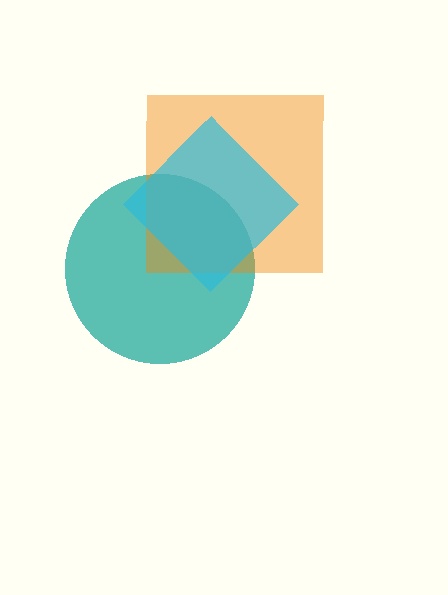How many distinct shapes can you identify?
There are 3 distinct shapes: a teal circle, an orange square, a cyan diamond.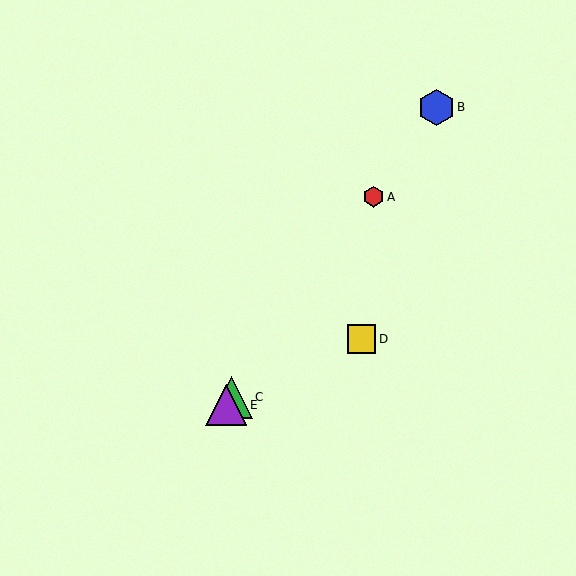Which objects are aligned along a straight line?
Objects A, B, C, E are aligned along a straight line.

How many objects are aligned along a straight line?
4 objects (A, B, C, E) are aligned along a straight line.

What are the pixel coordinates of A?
Object A is at (373, 197).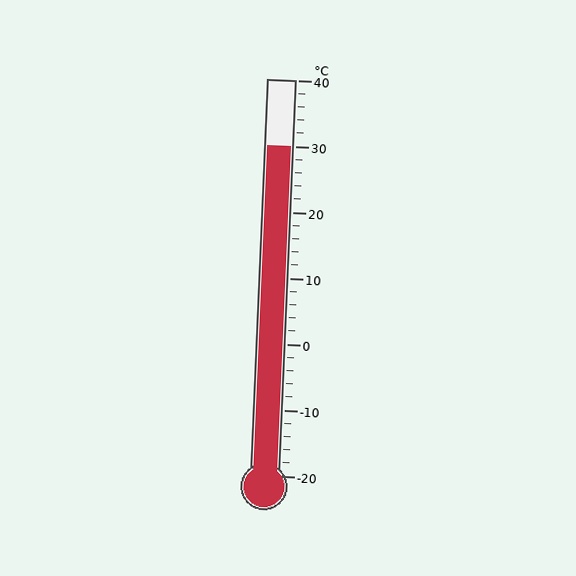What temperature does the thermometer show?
The thermometer shows approximately 30°C.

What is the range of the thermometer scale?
The thermometer scale ranges from -20°C to 40°C.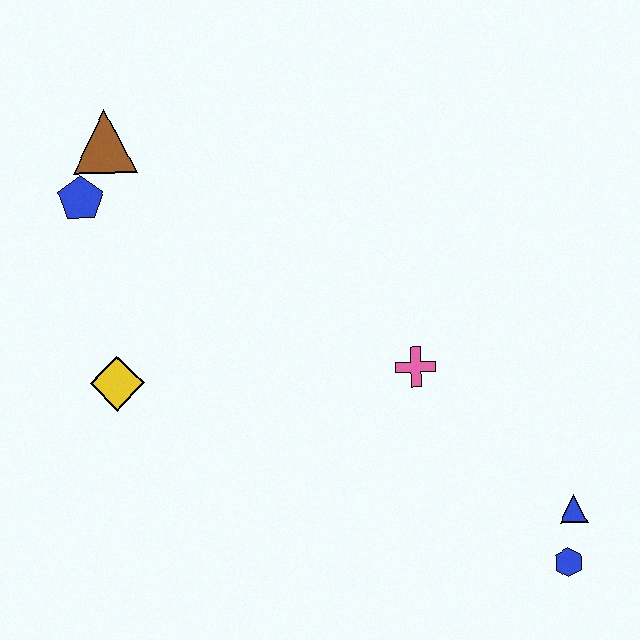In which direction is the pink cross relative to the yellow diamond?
The pink cross is to the right of the yellow diamond.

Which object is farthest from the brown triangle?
The blue hexagon is farthest from the brown triangle.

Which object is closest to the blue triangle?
The blue hexagon is closest to the blue triangle.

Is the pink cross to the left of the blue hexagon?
Yes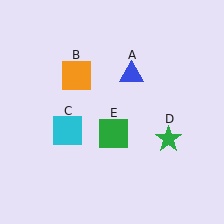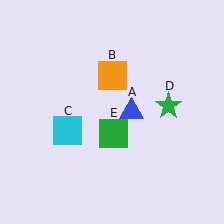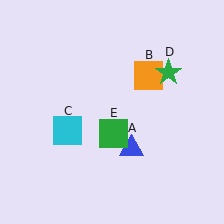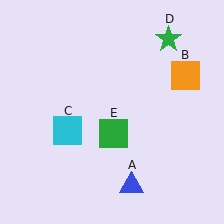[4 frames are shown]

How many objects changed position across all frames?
3 objects changed position: blue triangle (object A), orange square (object B), green star (object D).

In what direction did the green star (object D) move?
The green star (object D) moved up.